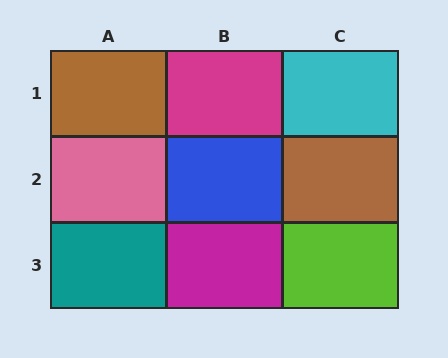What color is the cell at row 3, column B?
Magenta.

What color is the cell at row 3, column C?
Lime.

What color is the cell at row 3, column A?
Teal.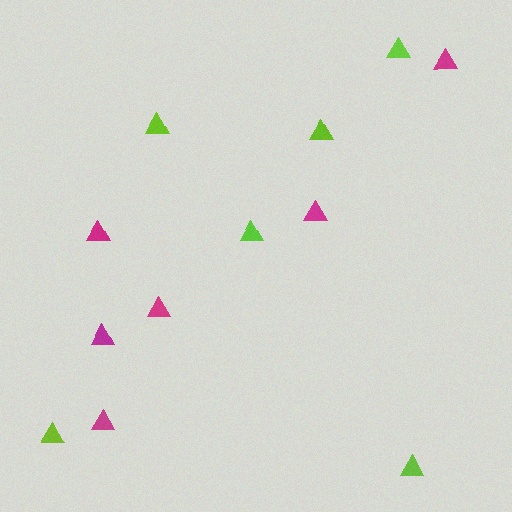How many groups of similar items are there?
There are 2 groups: one group of magenta triangles (6) and one group of lime triangles (6).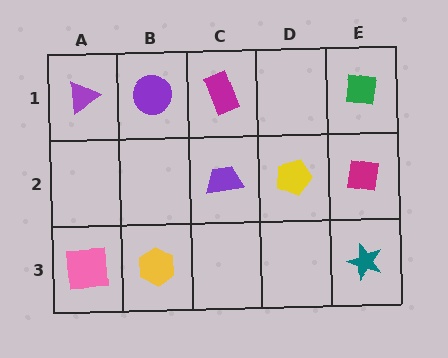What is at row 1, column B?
A purple circle.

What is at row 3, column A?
A pink square.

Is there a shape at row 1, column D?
No, that cell is empty.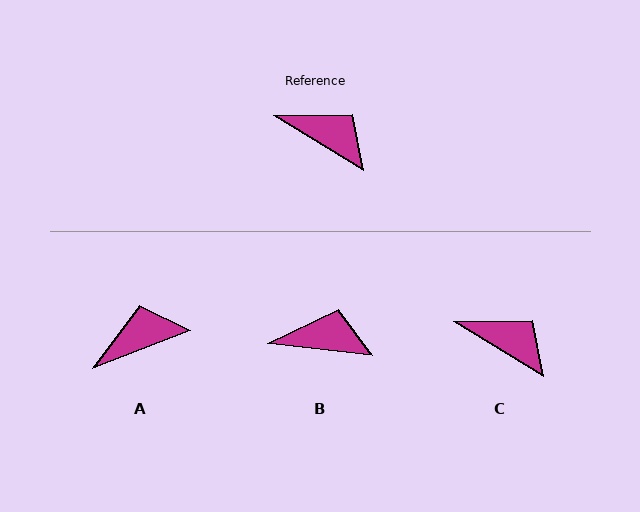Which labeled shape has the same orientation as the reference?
C.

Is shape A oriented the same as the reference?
No, it is off by about 53 degrees.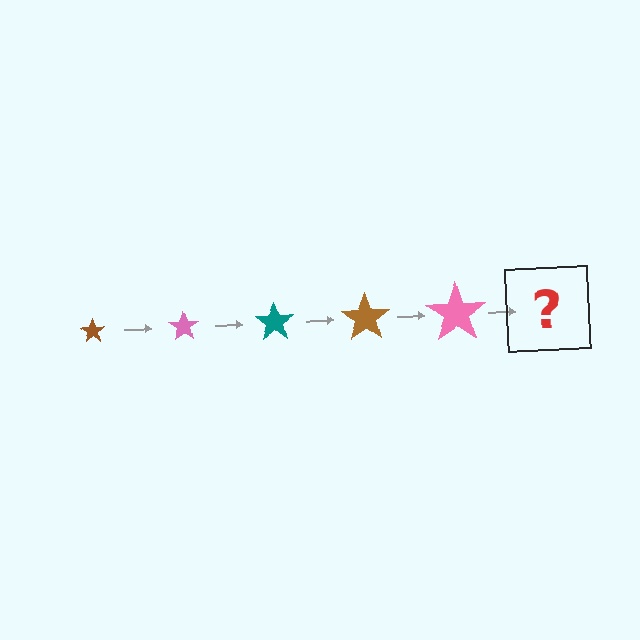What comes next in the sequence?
The next element should be a teal star, larger than the previous one.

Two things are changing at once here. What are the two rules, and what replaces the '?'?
The two rules are that the star grows larger each step and the color cycles through brown, pink, and teal. The '?' should be a teal star, larger than the previous one.